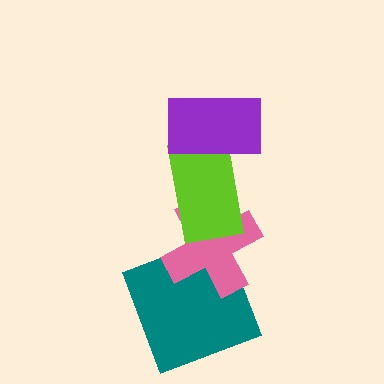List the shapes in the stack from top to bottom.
From top to bottom: the purple rectangle, the lime rectangle, the pink cross, the teal square.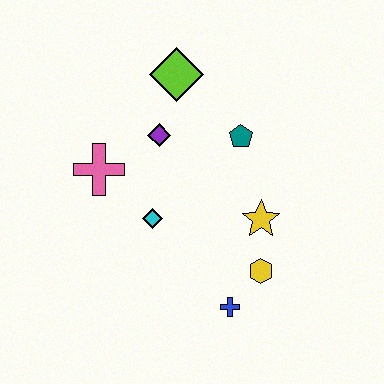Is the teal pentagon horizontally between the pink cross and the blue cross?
No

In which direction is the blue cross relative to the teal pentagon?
The blue cross is below the teal pentagon.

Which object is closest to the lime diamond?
The purple diamond is closest to the lime diamond.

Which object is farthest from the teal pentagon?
The blue cross is farthest from the teal pentagon.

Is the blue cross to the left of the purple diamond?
No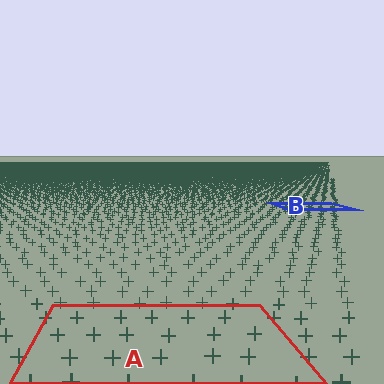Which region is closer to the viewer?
Region A is closer. The texture elements there are larger and more spread out.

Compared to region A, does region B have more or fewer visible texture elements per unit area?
Region B has more texture elements per unit area — they are packed more densely because it is farther away.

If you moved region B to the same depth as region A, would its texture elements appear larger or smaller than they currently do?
They would appear larger. At a closer depth, the same texture elements are projected at a bigger on-screen size.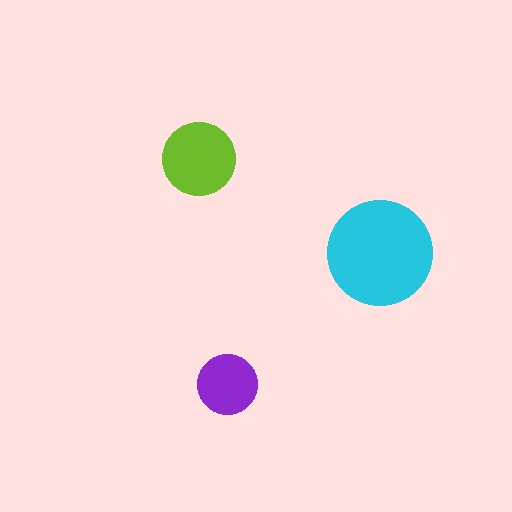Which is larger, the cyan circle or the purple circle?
The cyan one.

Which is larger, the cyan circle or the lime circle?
The cyan one.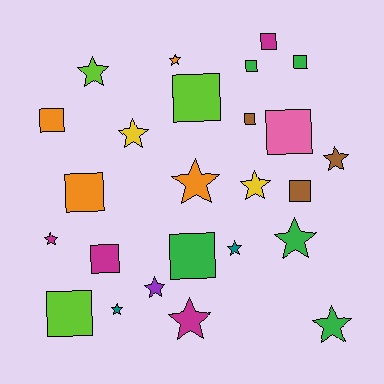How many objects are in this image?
There are 25 objects.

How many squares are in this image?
There are 12 squares.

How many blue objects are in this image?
There are no blue objects.